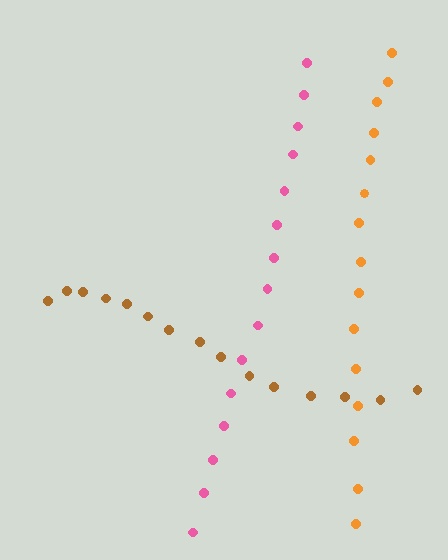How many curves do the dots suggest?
There are 3 distinct paths.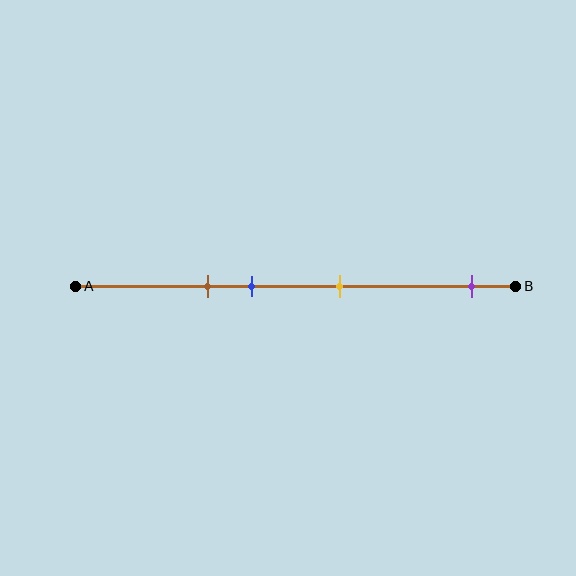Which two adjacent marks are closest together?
The brown and blue marks are the closest adjacent pair.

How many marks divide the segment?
There are 4 marks dividing the segment.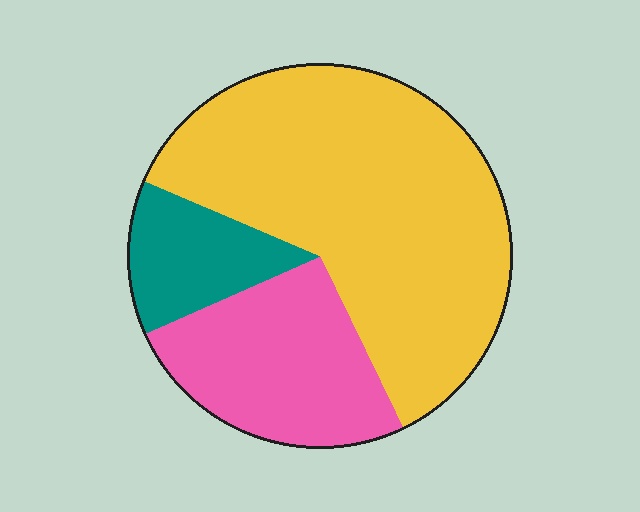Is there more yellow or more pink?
Yellow.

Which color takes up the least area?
Teal, at roughly 15%.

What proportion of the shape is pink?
Pink takes up between a quarter and a half of the shape.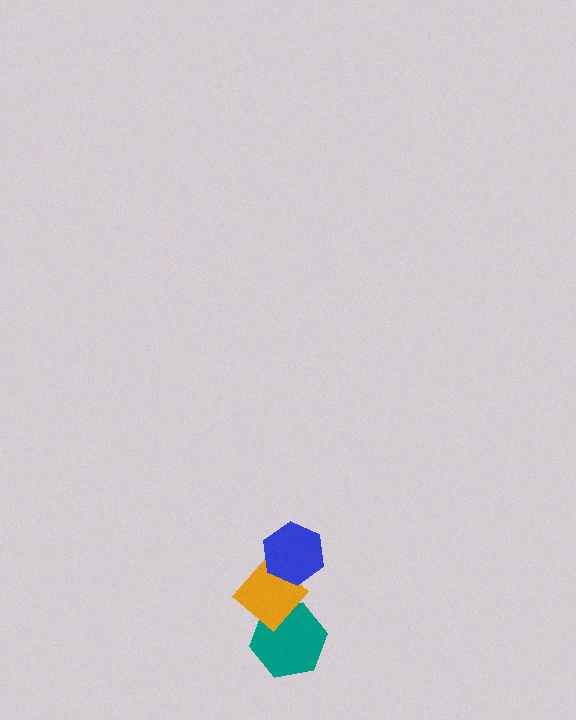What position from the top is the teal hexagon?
The teal hexagon is 3rd from the top.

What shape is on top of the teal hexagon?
The orange diamond is on top of the teal hexagon.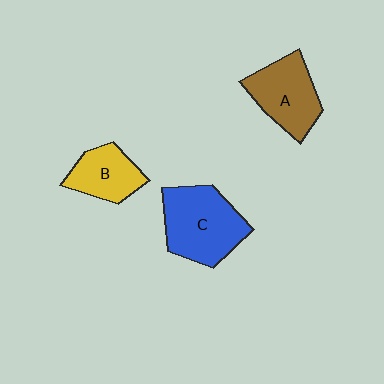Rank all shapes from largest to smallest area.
From largest to smallest: C (blue), A (brown), B (yellow).